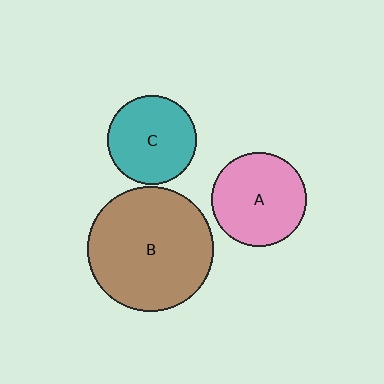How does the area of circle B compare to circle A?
Approximately 1.8 times.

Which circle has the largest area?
Circle B (brown).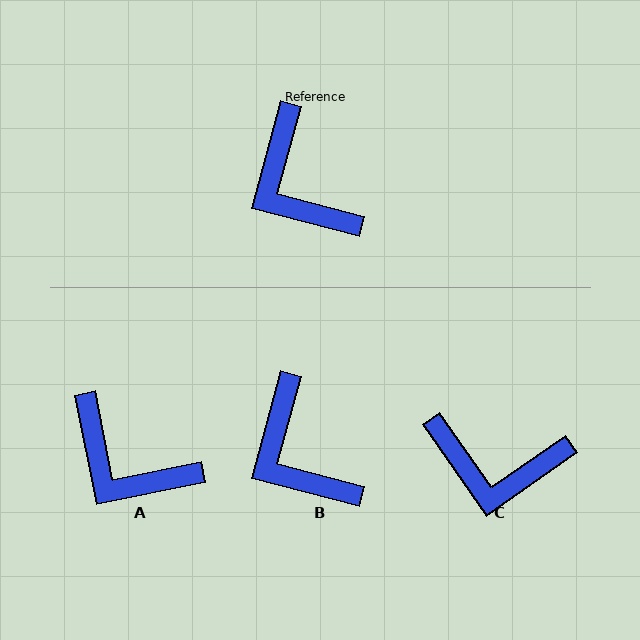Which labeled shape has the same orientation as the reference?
B.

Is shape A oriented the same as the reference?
No, it is off by about 26 degrees.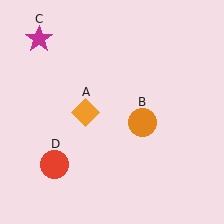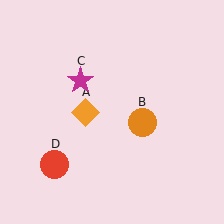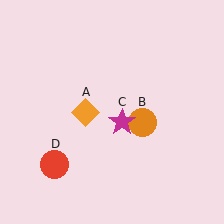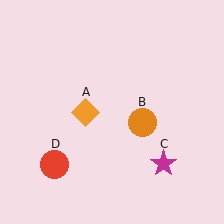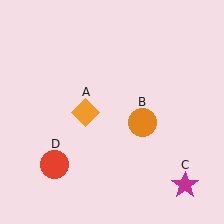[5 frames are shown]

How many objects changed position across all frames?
1 object changed position: magenta star (object C).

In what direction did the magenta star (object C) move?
The magenta star (object C) moved down and to the right.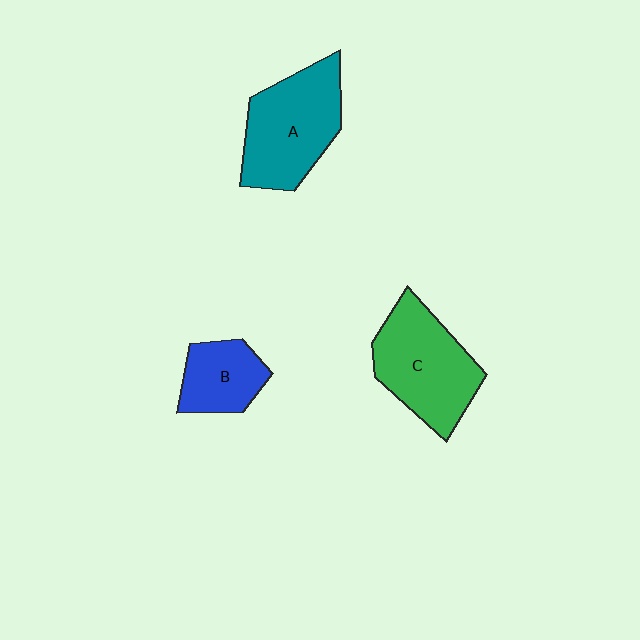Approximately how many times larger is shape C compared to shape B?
Approximately 1.8 times.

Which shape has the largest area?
Shape A (teal).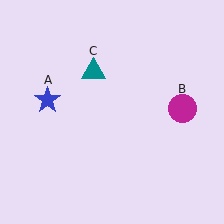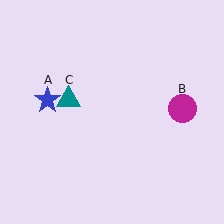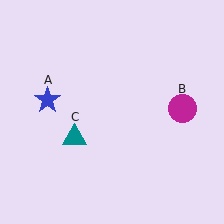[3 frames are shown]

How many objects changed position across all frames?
1 object changed position: teal triangle (object C).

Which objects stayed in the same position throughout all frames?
Blue star (object A) and magenta circle (object B) remained stationary.